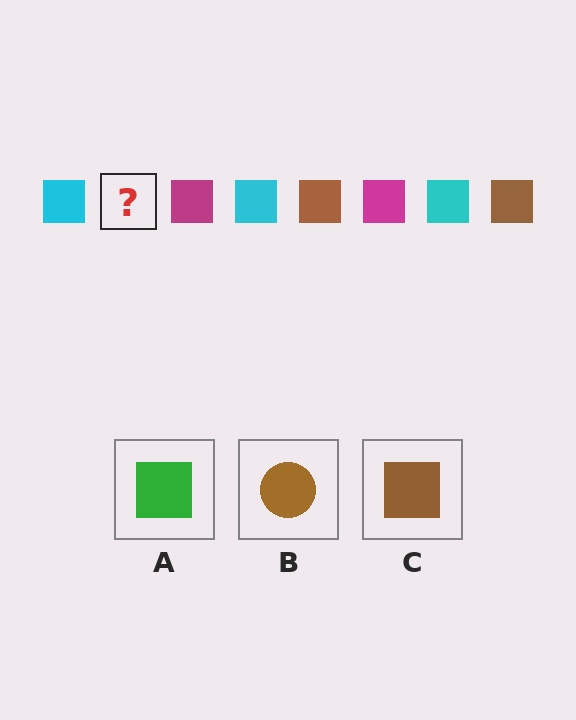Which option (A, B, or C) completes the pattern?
C.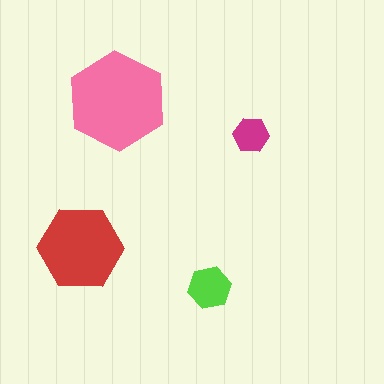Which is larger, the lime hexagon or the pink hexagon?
The pink one.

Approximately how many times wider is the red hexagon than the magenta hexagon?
About 2.5 times wider.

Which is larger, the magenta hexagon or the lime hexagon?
The lime one.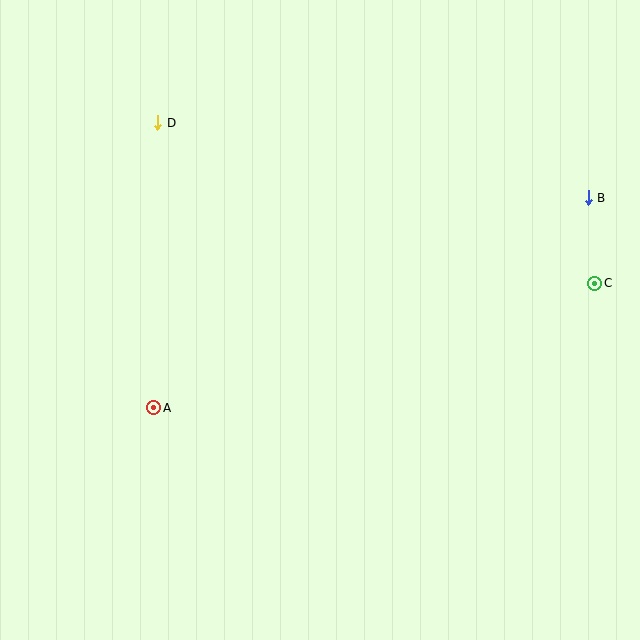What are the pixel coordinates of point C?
Point C is at (595, 283).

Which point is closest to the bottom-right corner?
Point C is closest to the bottom-right corner.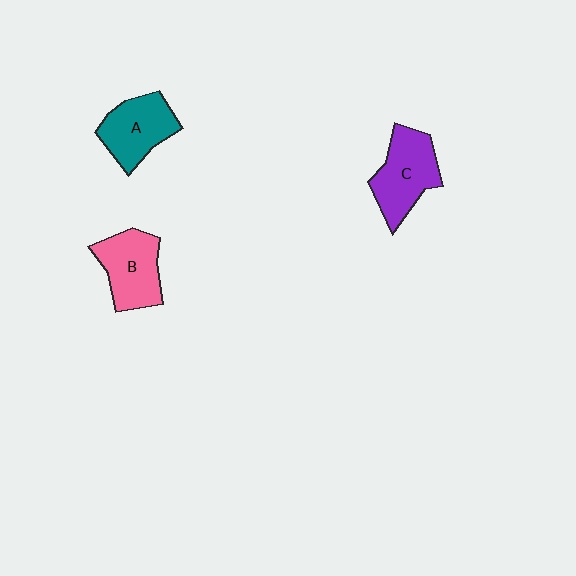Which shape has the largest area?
Shape C (purple).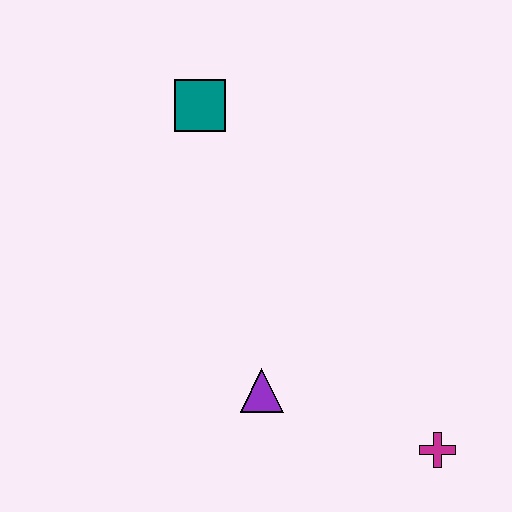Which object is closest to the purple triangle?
The magenta cross is closest to the purple triangle.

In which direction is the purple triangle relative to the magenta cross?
The purple triangle is to the left of the magenta cross.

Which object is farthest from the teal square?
The magenta cross is farthest from the teal square.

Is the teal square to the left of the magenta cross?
Yes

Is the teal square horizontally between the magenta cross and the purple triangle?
No